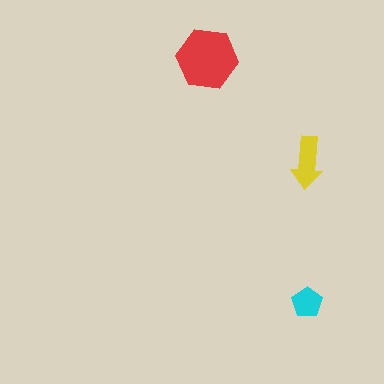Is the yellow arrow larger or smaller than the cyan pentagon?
Larger.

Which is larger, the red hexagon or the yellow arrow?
The red hexagon.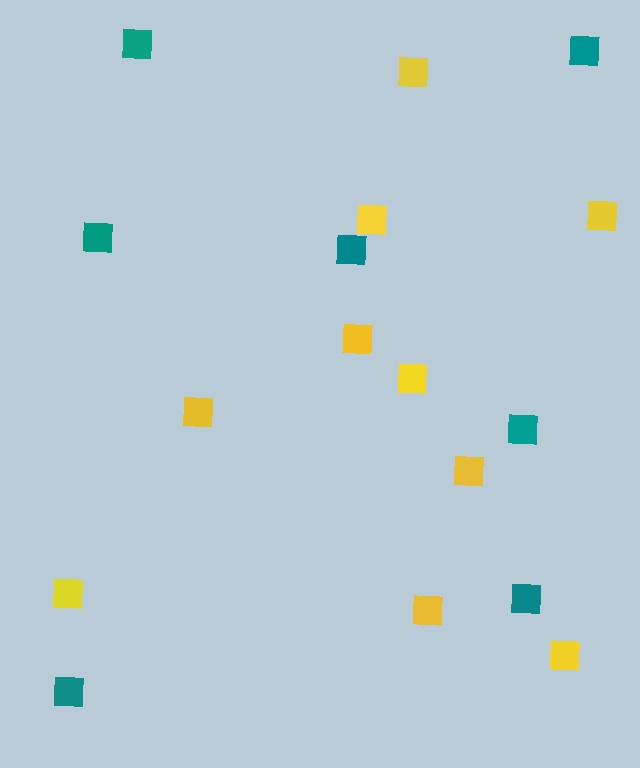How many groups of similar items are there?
There are 2 groups: one group of teal squares (7) and one group of yellow squares (10).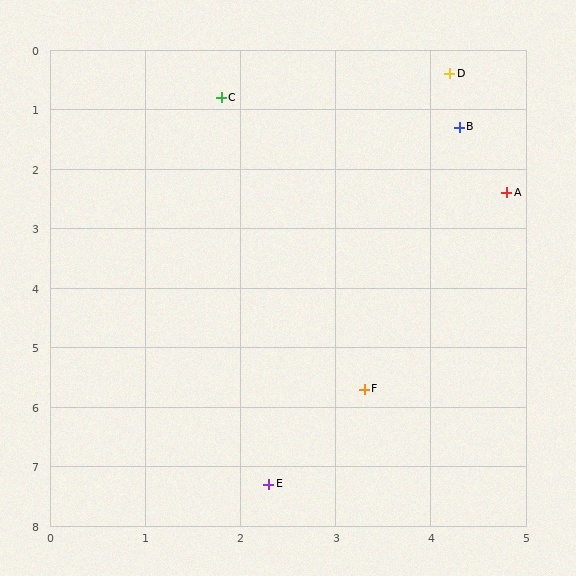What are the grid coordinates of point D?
Point D is at approximately (4.2, 0.4).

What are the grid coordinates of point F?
Point F is at approximately (3.3, 5.7).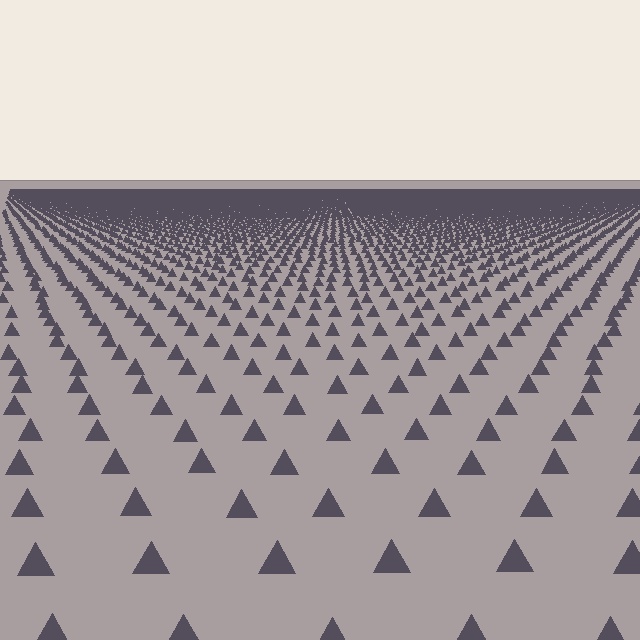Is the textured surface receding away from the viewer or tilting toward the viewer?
The surface is receding away from the viewer. Texture elements get smaller and denser toward the top.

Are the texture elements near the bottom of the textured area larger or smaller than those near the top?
Larger. Near the bottom, elements are closer to the viewer and appear at a bigger on-screen size.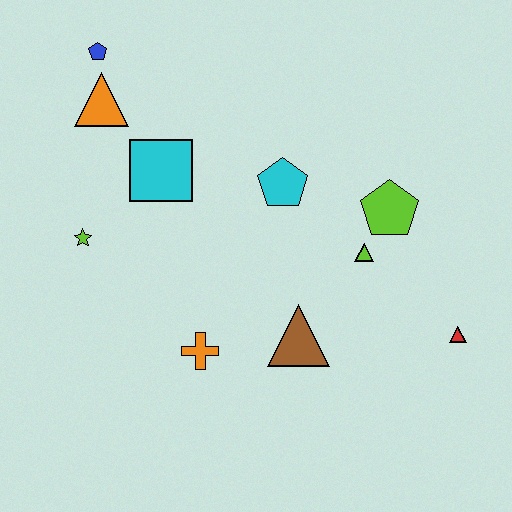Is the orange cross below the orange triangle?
Yes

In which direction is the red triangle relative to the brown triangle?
The red triangle is to the right of the brown triangle.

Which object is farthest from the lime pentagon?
The blue pentagon is farthest from the lime pentagon.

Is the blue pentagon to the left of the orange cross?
Yes